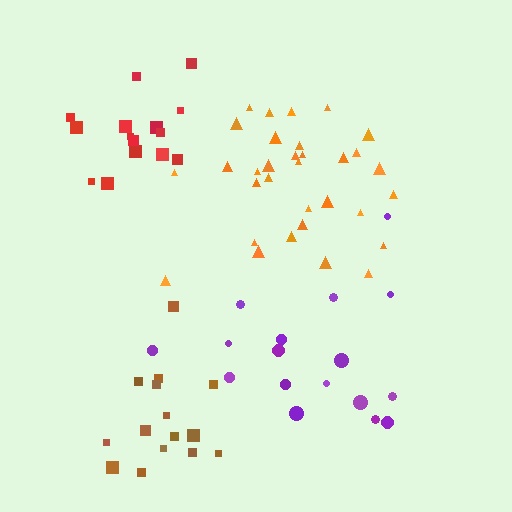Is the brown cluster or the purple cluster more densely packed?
Brown.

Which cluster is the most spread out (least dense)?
Purple.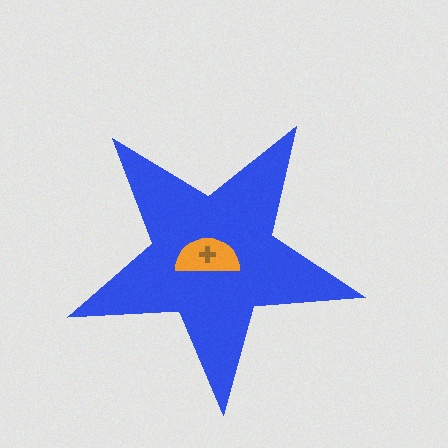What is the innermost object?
The brown cross.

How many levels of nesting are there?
3.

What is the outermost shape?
The blue star.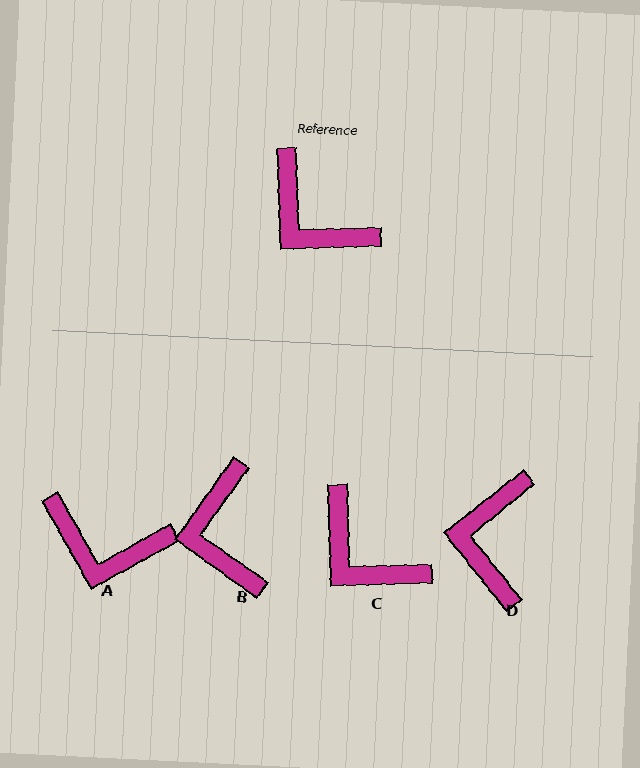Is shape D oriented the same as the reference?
No, it is off by about 53 degrees.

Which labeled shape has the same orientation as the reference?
C.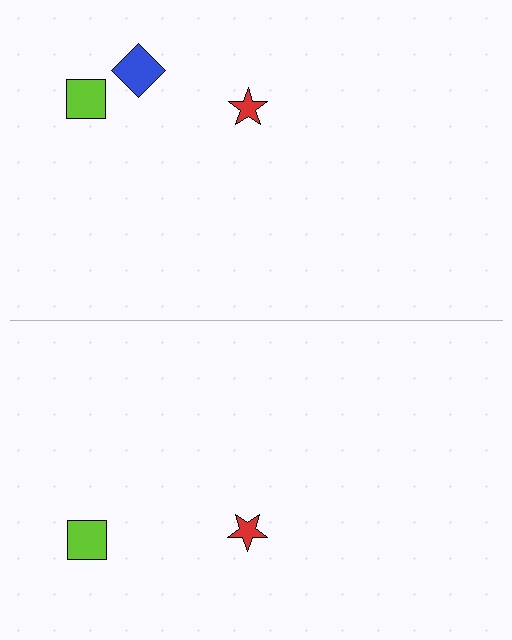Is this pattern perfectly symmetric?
No, the pattern is not perfectly symmetric. A blue diamond is missing from the bottom side.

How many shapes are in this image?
There are 5 shapes in this image.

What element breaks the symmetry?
A blue diamond is missing from the bottom side.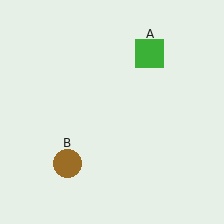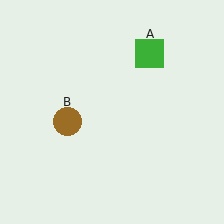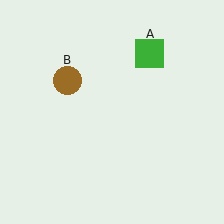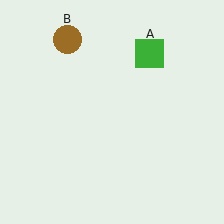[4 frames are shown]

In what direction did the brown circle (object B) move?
The brown circle (object B) moved up.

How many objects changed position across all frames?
1 object changed position: brown circle (object B).